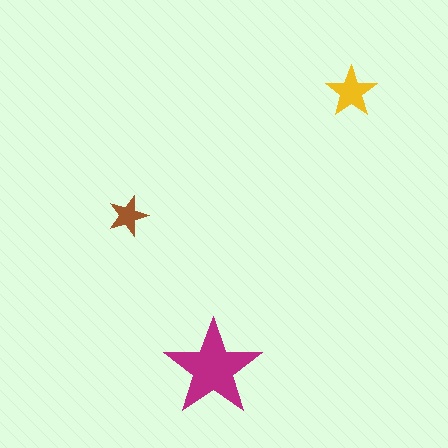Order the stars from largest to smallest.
the magenta one, the yellow one, the brown one.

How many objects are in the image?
There are 3 objects in the image.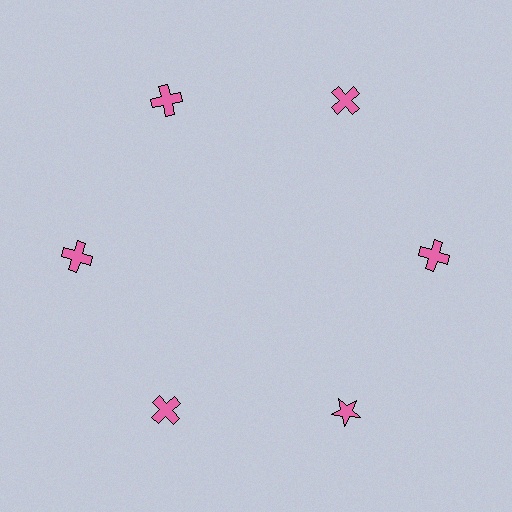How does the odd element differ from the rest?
It has a different shape: star instead of cross.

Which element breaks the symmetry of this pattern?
The pink star at roughly the 5 o'clock position breaks the symmetry. All other shapes are pink crosses.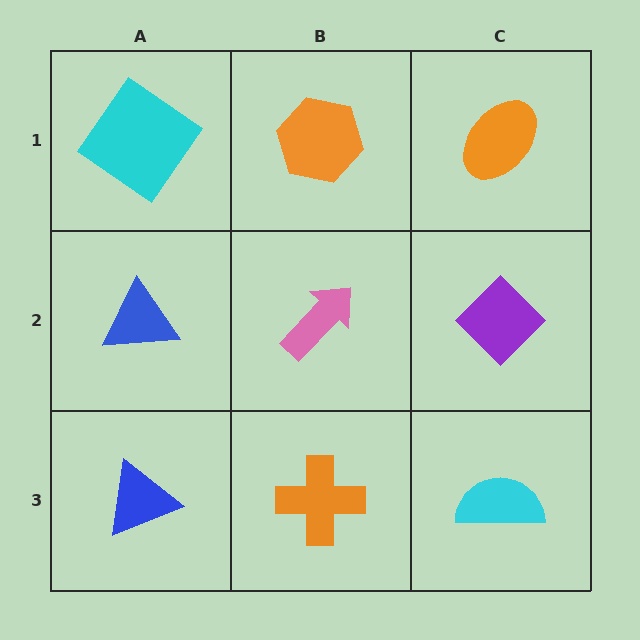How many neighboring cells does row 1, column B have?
3.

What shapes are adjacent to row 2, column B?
An orange hexagon (row 1, column B), an orange cross (row 3, column B), a blue triangle (row 2, column A), a purple diamond (row 2, column C).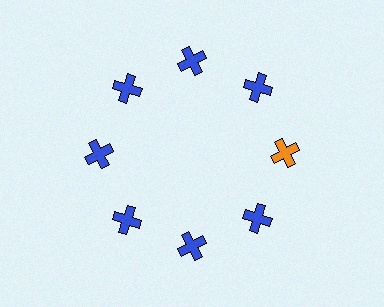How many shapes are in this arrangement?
There are 8 shapes arranged in a ring pattern.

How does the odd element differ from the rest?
It has a different color: orange instead of blue.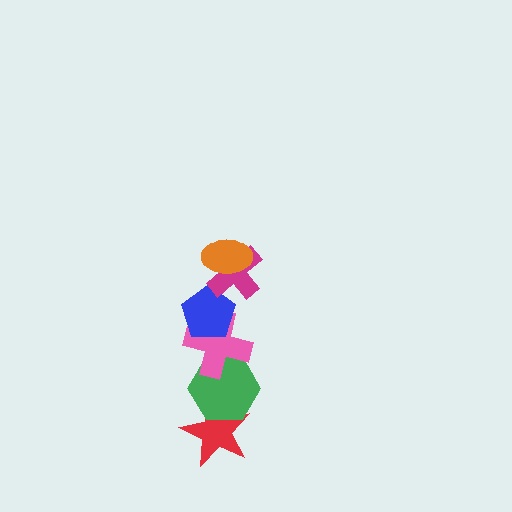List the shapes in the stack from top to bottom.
From top to bottom: the orange ellipse, the magenta cross, the blue pentagon, the pink cross, the green hexagon, the red star.